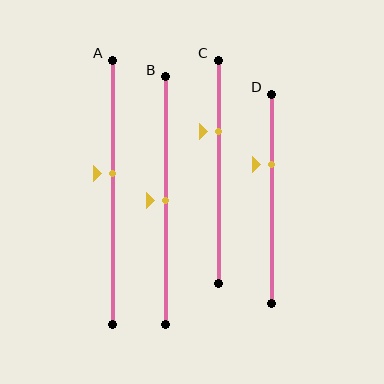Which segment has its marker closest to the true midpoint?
Segment B has its marker closest to the true midpoint.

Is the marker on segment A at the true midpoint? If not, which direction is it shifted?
No, the marker on segment A is shifted upward by about 7% of the segment length.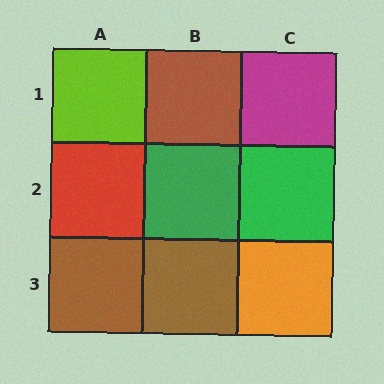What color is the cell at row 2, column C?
Green.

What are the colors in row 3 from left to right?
Brown, brown, orange.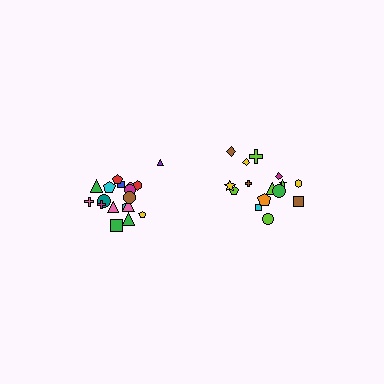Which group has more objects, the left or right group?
The left group.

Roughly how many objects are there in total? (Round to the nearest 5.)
Roughly 35 objects in total.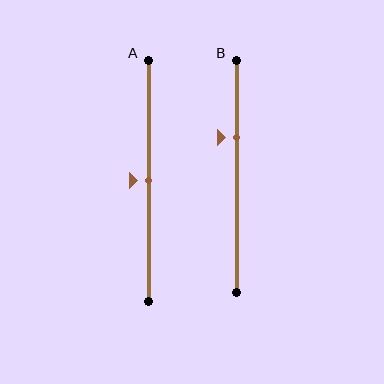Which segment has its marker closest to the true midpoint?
Segment A has its marker closest to the true midpoint.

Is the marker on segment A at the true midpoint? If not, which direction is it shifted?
Yes, the marker on segment A is at the true midpoint.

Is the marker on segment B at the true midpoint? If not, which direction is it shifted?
No, the marker on segment B is shifted upward by about 17% of the segment length.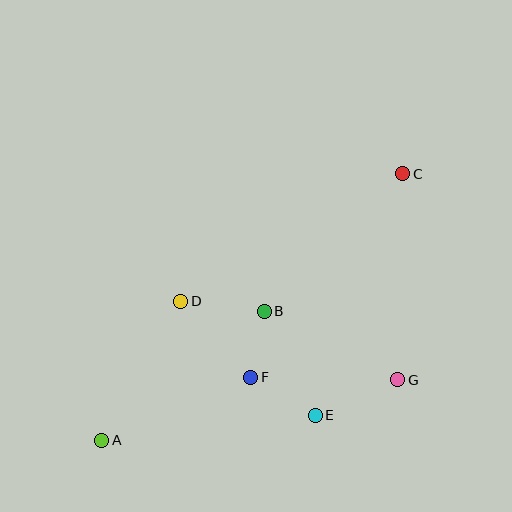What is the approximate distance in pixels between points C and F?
The distance between C and F is approximately 254 pixels.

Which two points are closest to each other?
Points B and F are closest to each other.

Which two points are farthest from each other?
Points A and C are farthest from each other.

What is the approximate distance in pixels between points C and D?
The distance between C and D is approximately 256 pixels.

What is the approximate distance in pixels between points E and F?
The distance between E and F is approximately 75 pixels.